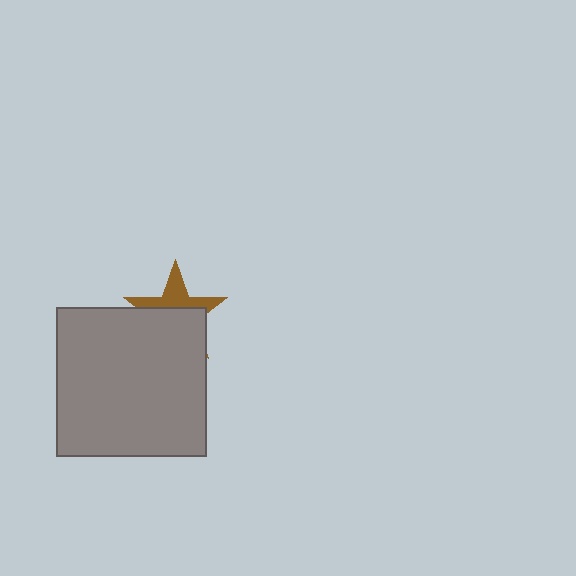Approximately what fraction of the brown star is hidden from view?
Roughly 59% of the brown star is hidden behind the gray square.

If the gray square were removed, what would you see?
You would see the complete brown star.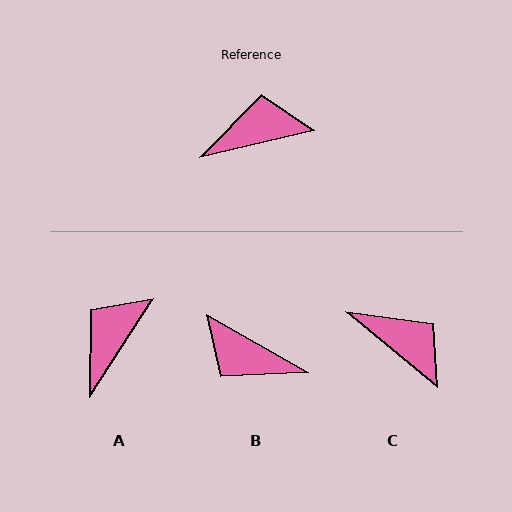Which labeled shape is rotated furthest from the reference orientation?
B, about 137 degrees away.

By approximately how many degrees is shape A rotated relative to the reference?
Approximately 44 degrees counter-clockwise.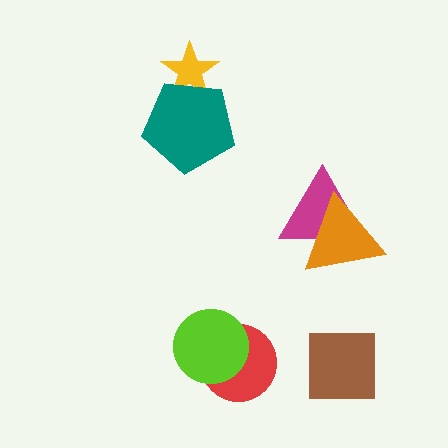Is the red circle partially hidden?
Yes, it is partially covered by another shape.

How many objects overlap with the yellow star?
1 object overlaps with the yellow star.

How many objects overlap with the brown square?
0 objects overlap with the brown square.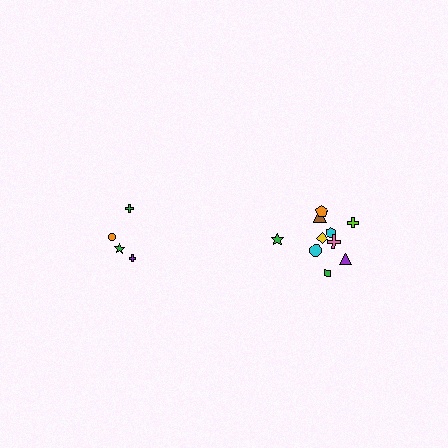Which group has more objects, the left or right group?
The right group.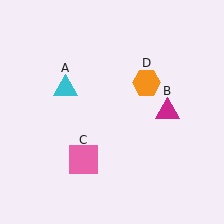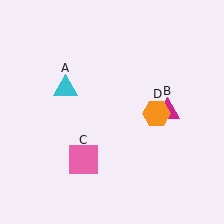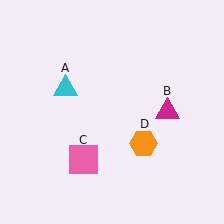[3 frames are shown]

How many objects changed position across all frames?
1 object changed position: orange hexagon (object D).